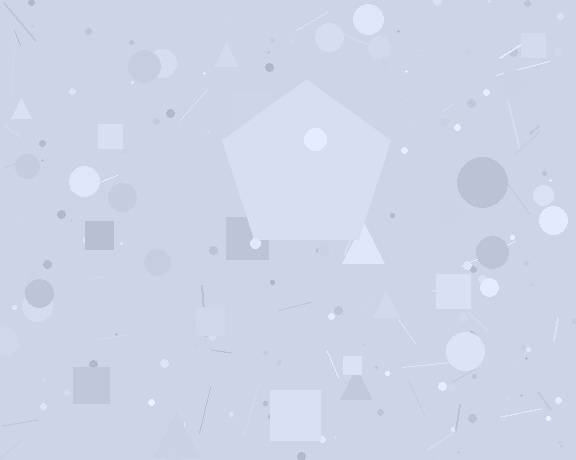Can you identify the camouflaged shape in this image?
The camouflaged shape is a pentagon.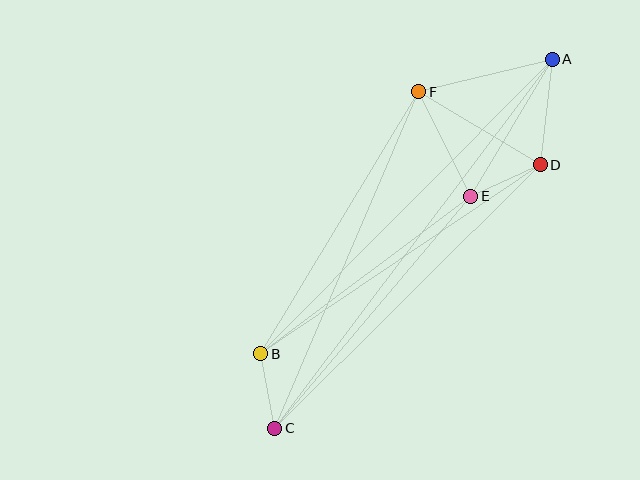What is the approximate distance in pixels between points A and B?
The distance between A and B is approximately 415 pixels.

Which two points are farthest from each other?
Points A and C are farthest from each other.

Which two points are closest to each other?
Points B and C are closest to each other.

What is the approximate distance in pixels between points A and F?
The distance between A and F is approximately 137 pixels.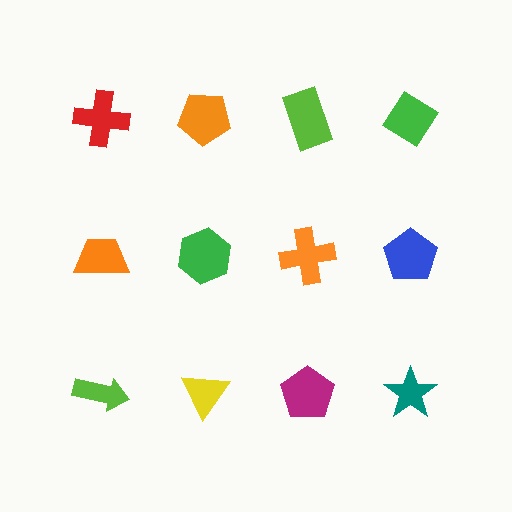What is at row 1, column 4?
A green diamond.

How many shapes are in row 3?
4 shapes.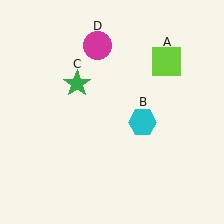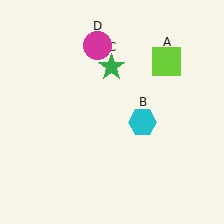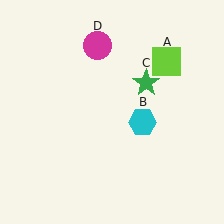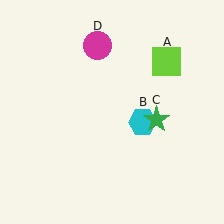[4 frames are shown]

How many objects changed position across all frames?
1 object changed position: green star (object C).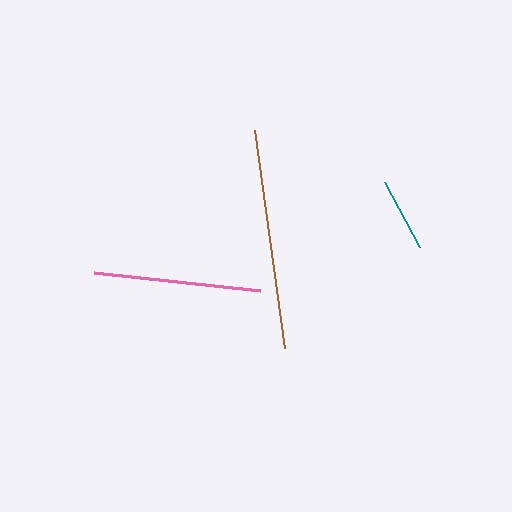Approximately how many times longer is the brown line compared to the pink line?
The brown line is approximately 1.3 times the length of the pink line.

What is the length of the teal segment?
The teal segment is approximately 73 pixels long.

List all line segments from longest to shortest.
From longest to shortest: brown, pink, teal.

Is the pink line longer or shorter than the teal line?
The pink line is longer than the teal line.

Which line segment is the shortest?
The teal line is the shortest at approximately 73 pixels.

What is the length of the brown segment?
The brown segment is approximately 220 pixels long.